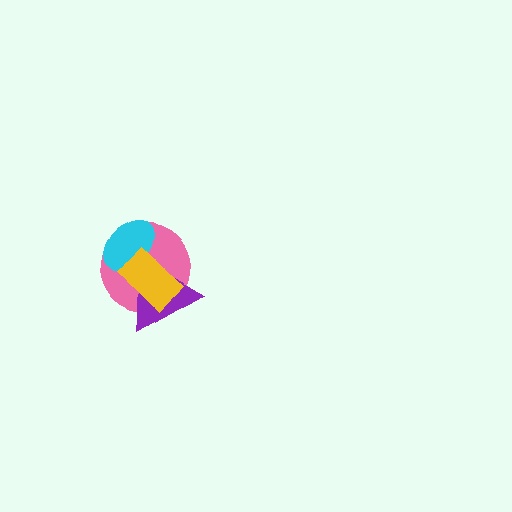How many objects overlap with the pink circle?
3 objects overlap with the pink circle.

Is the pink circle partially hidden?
Yes, it is partially covered by another shape.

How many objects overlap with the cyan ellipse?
3 objects overlap with the cyan ellipse.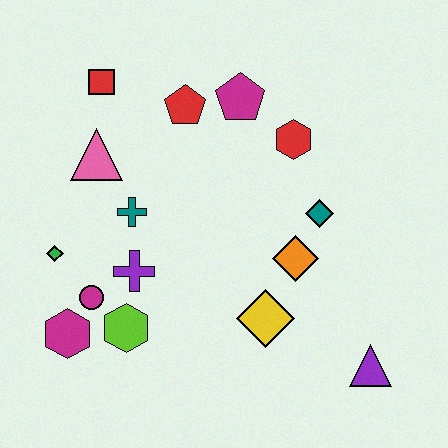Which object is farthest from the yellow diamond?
The red square is farthest from the yellow diamond.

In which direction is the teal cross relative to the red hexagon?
The teal cross is to the left of the red hexagon.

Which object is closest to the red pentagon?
The magenta pentagon is closest to the red pentagon.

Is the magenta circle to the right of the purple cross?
No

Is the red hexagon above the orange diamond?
Yes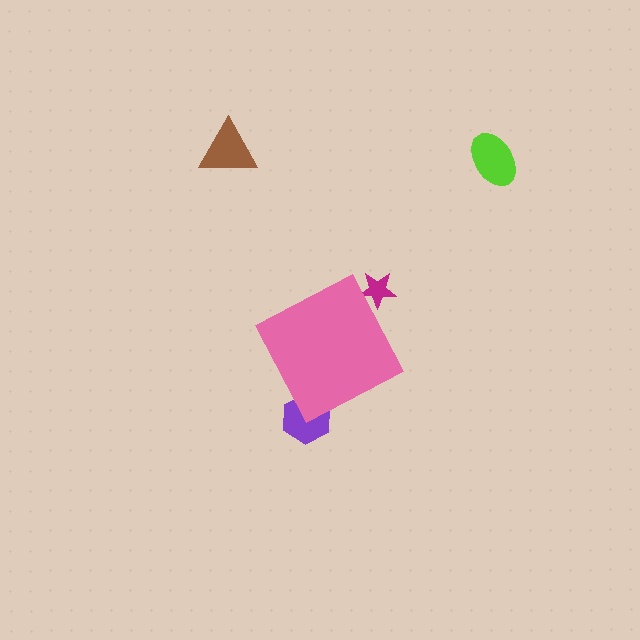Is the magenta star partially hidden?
Yes, the magenta star is partially hidden behind the pink diamond.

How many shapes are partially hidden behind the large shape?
2 shapes are partially hidden.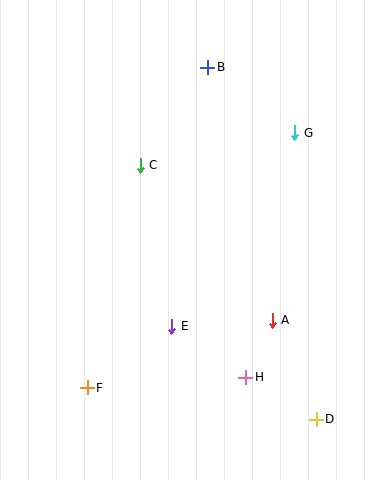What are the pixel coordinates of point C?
Point C is at (140, 165).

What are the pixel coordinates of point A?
Point A is at (272, 320).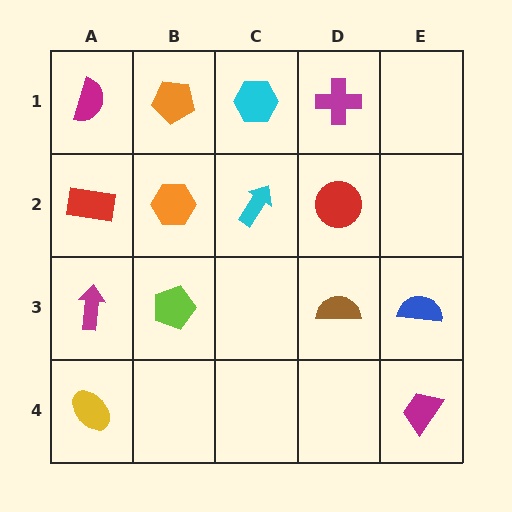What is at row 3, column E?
A blue semicircle.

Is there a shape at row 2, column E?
No, that cell is empty.